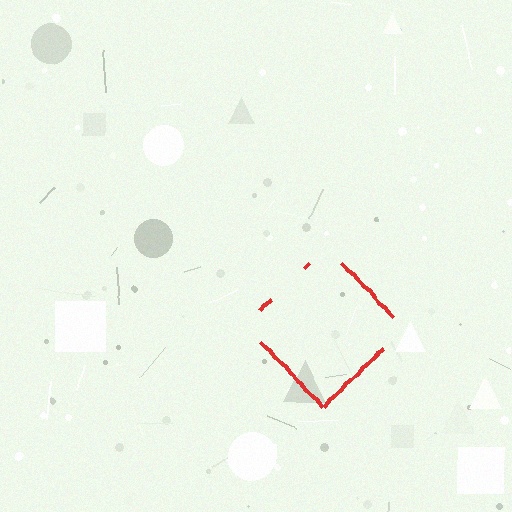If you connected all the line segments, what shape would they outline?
They would outline a diamond.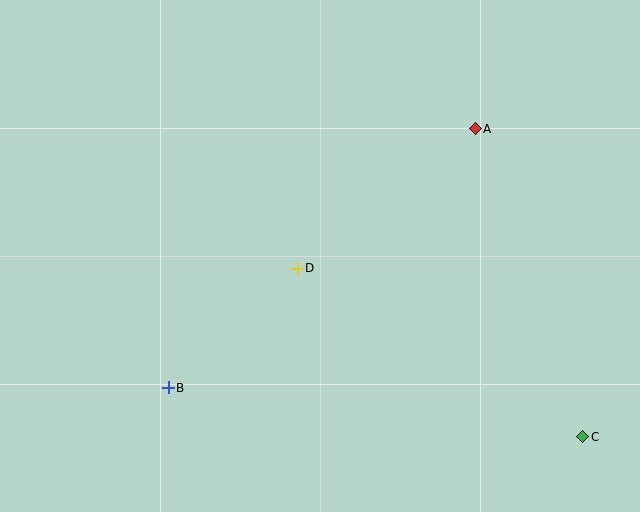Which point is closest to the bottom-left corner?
Point B is closest to the bottom-left corner.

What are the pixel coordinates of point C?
Point C is at (583, 437).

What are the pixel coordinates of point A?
Point A is at (475, 129).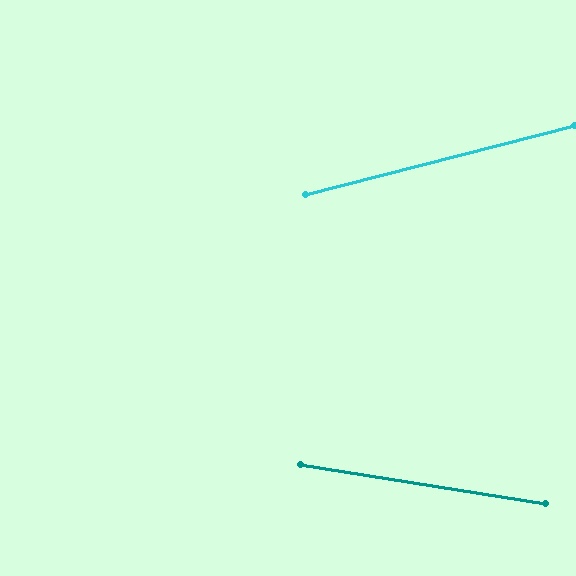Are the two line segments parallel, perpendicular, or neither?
Neither parallel nor perpendicular — they differ by about 23°.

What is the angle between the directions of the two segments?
Approximately 23 degrees.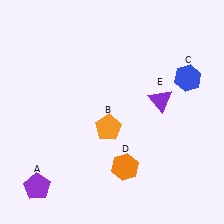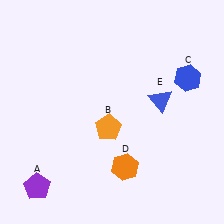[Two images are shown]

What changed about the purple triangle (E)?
In Image 1, E is purple. In Image 2, it changed to blue.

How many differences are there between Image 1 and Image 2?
There is 1 difference between the two images.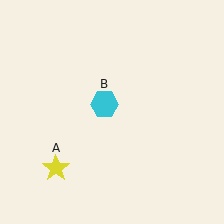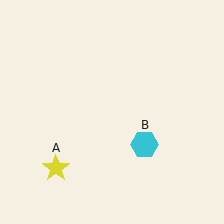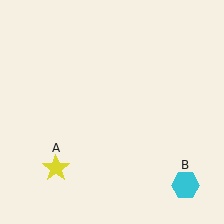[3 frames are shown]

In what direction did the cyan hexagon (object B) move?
The cyan hexagon (object B) moved down and to the right.